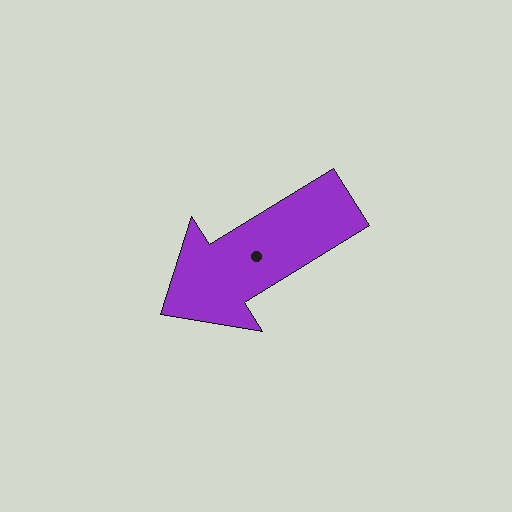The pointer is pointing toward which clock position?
Roughly 8 o'clock.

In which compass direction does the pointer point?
Southwest.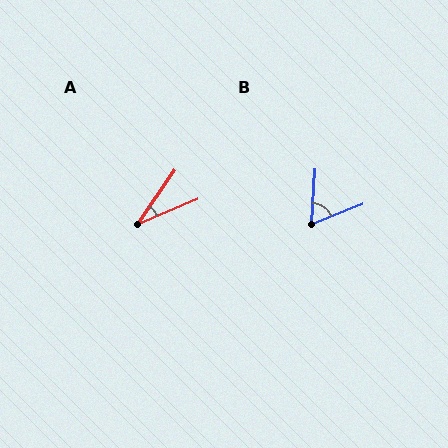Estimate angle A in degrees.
Approximately 32 degrees.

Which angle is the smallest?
A, at approximately 32 degrees.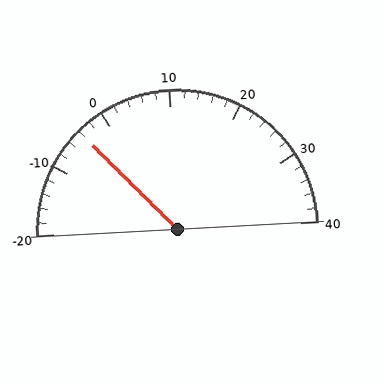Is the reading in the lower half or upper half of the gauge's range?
The reading is in the lower half of the range (-20 to 40).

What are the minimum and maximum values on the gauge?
The gauge ranges from -20 to 40.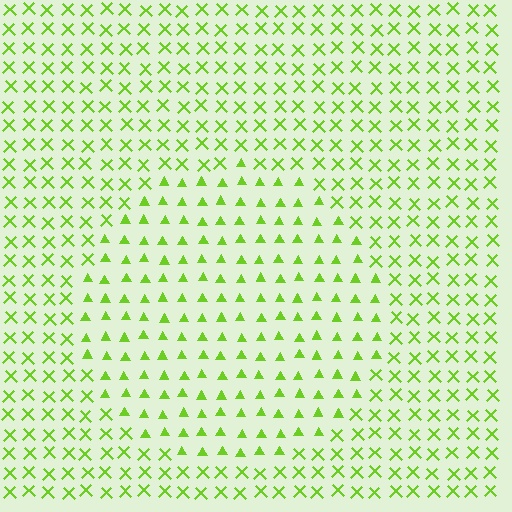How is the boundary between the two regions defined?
The boundary is defined by a change in element shape: triangles inside vs. X marks outside. All elements share the same color and spacing.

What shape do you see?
I see a circle.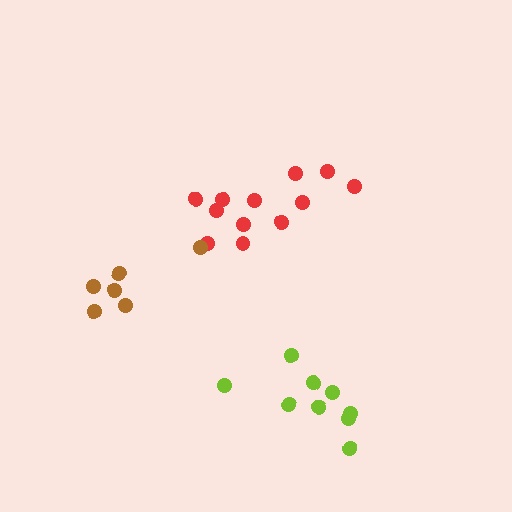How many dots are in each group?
Group 1: 9 dots, Group 2: 12 dots, Group 3: 6 dots (27 total).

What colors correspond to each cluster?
The clusters are colored: lime, red, brown.